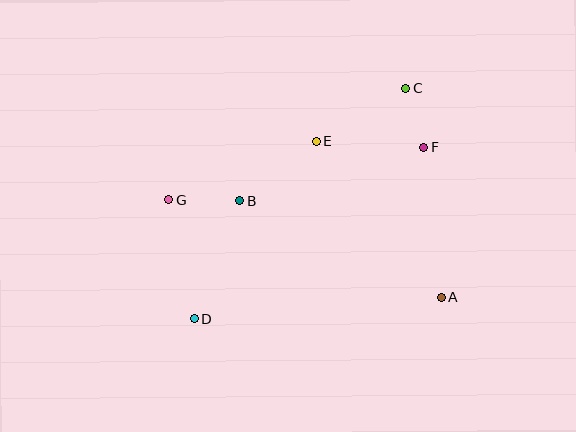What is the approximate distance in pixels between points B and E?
The distance between B and E is approximately 98 pixels.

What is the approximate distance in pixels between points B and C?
The distance between B and C is approximately 201 pixels.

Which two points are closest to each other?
Points C and F are closest to each other.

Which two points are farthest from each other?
Points C and D are farthest from each other.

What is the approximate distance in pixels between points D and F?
The distance between D and F is approximately 287 pixels.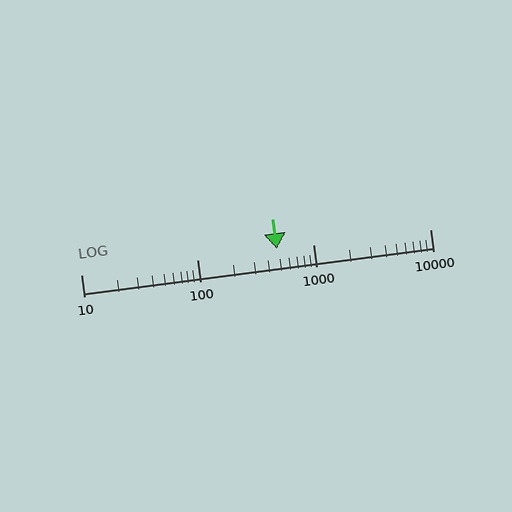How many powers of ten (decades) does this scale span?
The scale spans 3 decades, from 10 to 10000.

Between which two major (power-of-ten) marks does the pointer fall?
The pointer is between 100 and 1000.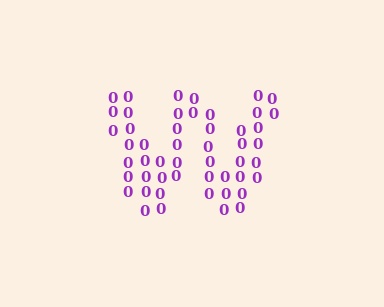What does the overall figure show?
The overall figure shows the letter W.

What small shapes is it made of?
It is made of small digit 0's.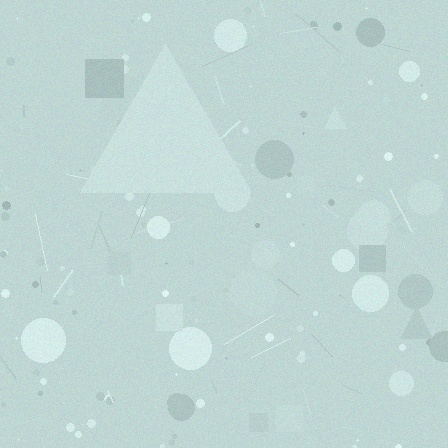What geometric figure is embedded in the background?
A triangle is embedded in the background.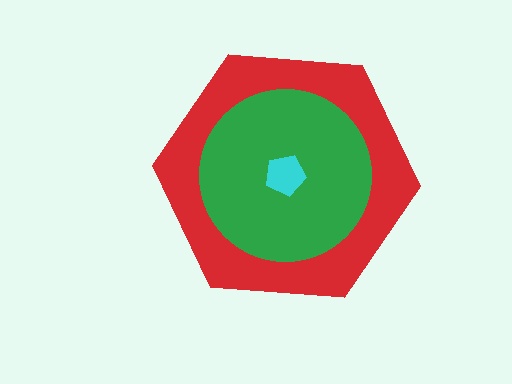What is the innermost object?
The cyan pentagon.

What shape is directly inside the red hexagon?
The green circle.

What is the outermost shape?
The red hexagon.